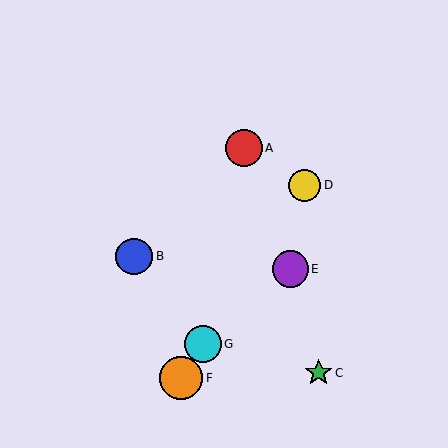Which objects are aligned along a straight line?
Objects D, F, G are aligned along a straight line.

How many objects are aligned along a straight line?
3 objects (D, F, G) are aligned along a straight line.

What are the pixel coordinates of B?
Object B is at (134, 256).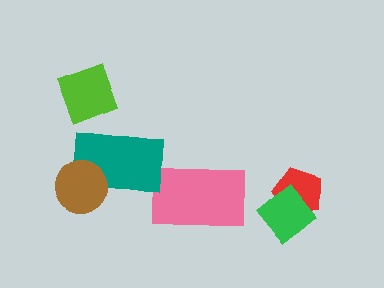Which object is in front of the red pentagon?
The green diamond is in front of the red pentagon.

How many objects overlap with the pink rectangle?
0 objects overlap with the pink rectangle.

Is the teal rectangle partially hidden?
Yes, it is partially covered by another shape.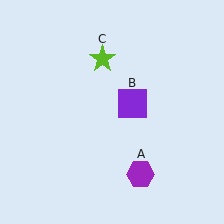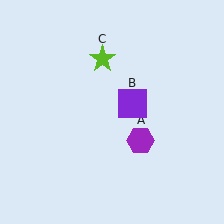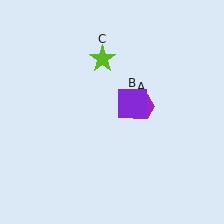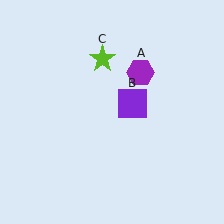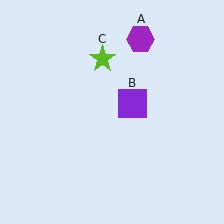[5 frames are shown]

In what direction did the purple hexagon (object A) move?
The purple hexagon (object A) moved up.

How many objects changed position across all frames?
1 object changed position: purple hexagon (object A).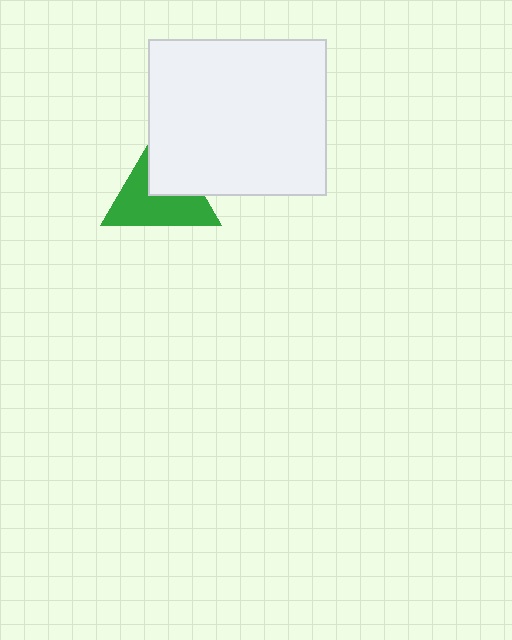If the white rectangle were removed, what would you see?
You would see the complete green triangle.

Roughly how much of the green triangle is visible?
About half of it is visible (roughly 61%).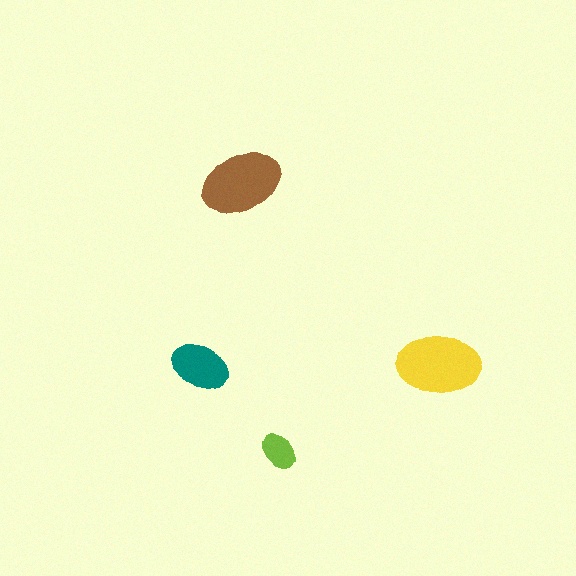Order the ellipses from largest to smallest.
the yellow one, the brown one, the teal one, the lime one.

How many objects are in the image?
There are 4 objects in the image.